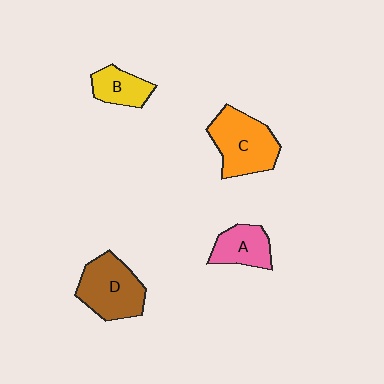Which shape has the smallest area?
Shape B (yellow).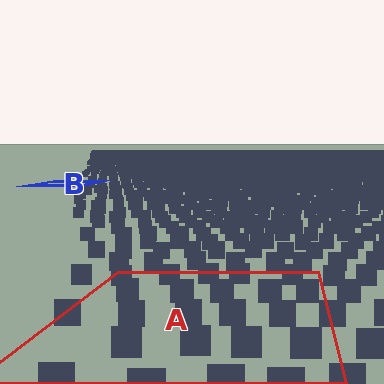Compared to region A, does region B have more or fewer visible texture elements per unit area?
Region B has more texture elements per unit area — they are packed more densely because it is farther away.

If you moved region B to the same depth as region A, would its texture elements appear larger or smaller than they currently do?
They would appear larger. At a closer depth, the same texture elements are projected at a bigger on-screen size.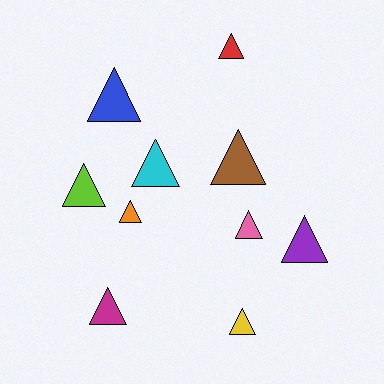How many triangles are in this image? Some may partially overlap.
There are 10 triangles.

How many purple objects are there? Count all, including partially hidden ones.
There is 1 purple object.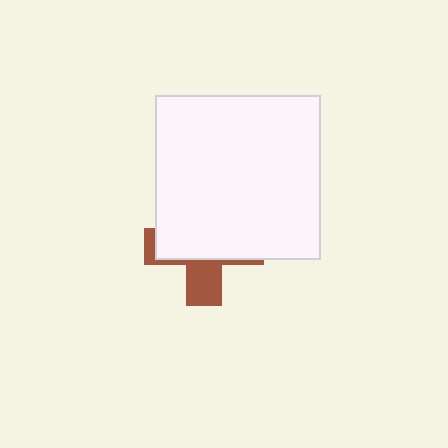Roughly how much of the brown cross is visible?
A small part of it is visible (roughly 34%).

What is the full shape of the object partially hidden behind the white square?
The partially hidden object is a brown cross.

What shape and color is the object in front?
The object in front is a white square.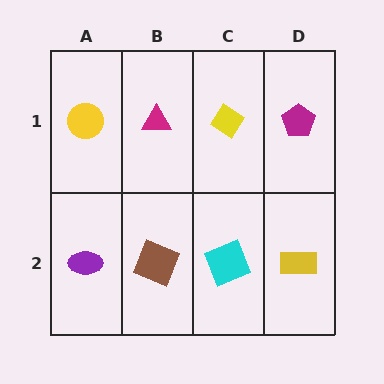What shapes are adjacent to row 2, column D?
A magenta pentagon (row 1, column D), a cyan square (row 2, column C).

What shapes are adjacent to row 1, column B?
A brown square (row 2, column B), a yellow circle (row 1, column A), a yellow diamond (row 1, column C).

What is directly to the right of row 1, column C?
A magenta pentagon.